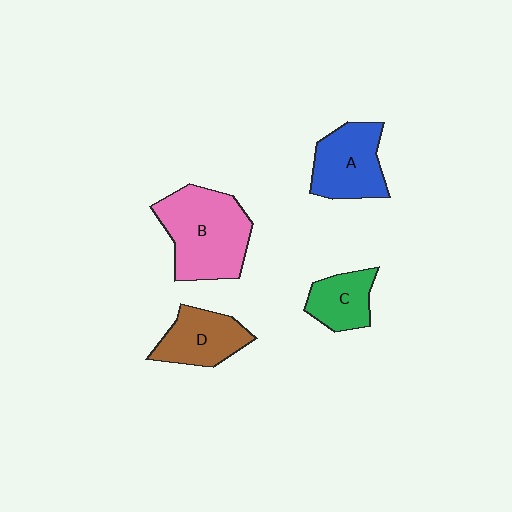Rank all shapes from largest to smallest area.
From largest to smallest: B (pink), A (blue), D (brown), C (green).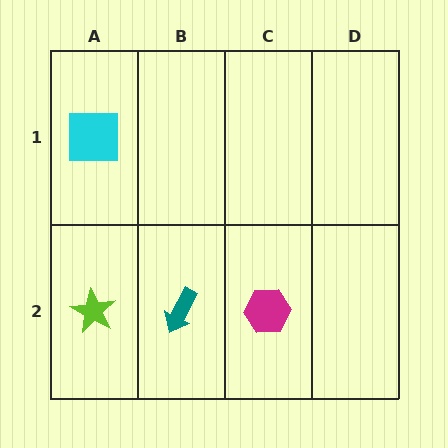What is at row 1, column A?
A cyan square.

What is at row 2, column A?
A lime star.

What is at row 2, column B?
A teal arrow.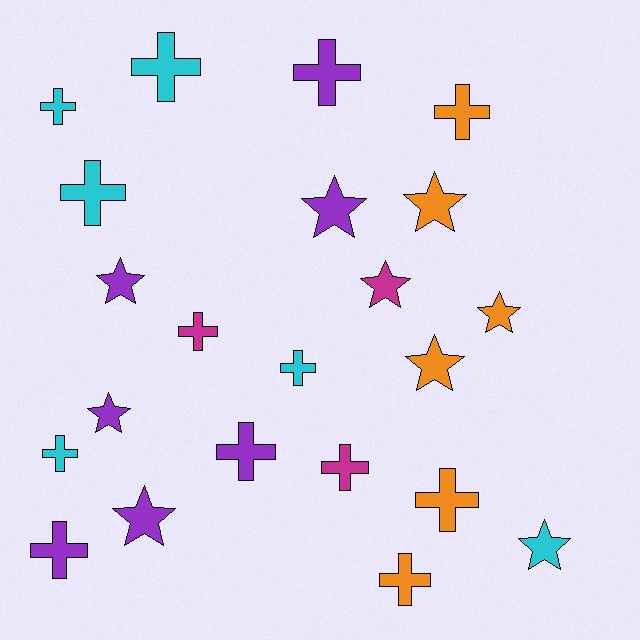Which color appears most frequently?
Purple, with 7 objects.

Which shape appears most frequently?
Cross, with 13 objects.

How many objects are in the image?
There are 22 objects.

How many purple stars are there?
There are 4 purple stars.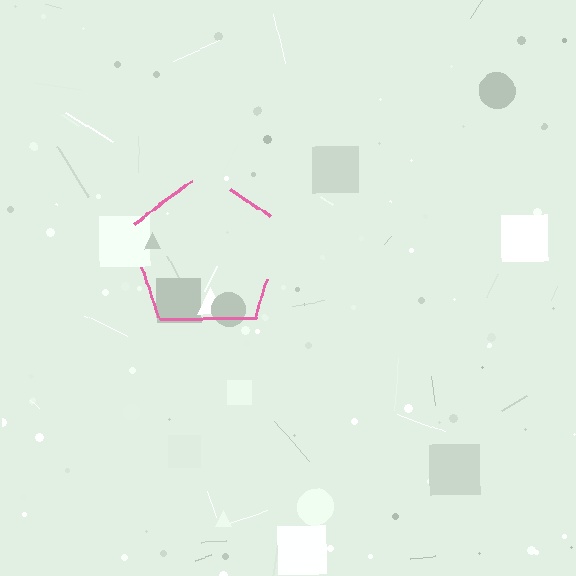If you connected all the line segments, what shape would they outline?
They would outline a pentagon.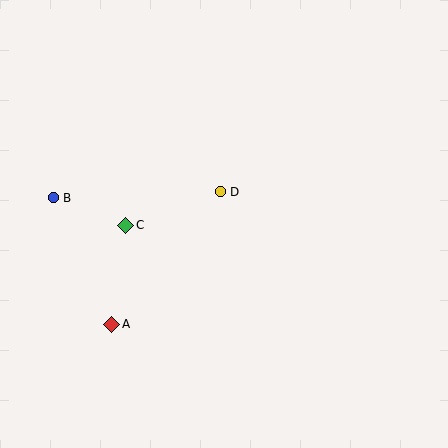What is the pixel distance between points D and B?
The distance between D and B is 167 pixels.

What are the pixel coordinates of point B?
Point B is at (53, 198).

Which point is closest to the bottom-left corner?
Point A is closest to the bottom-left corner.